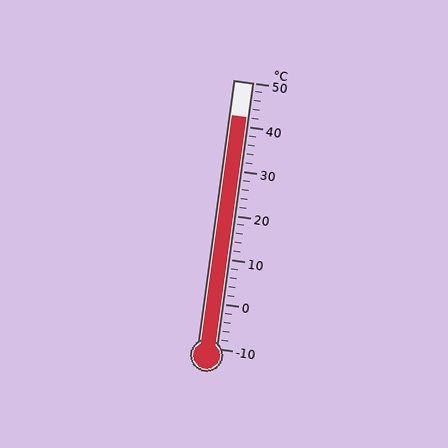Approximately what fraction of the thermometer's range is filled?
The thermometer is filled to approximately 85% of its range.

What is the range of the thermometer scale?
The thermometer scale ranges from -10°C to 50°C.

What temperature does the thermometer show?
The thermometer shows approximately 42°C.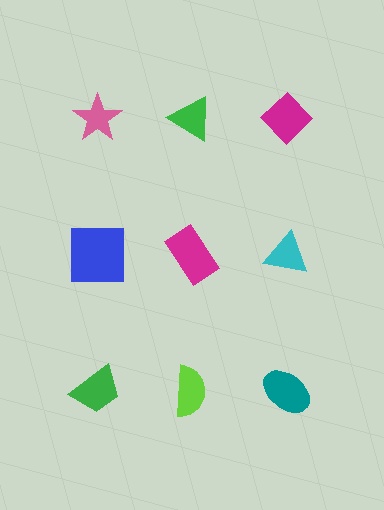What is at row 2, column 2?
A magenta rectangle.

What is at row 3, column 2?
A lime semicircle.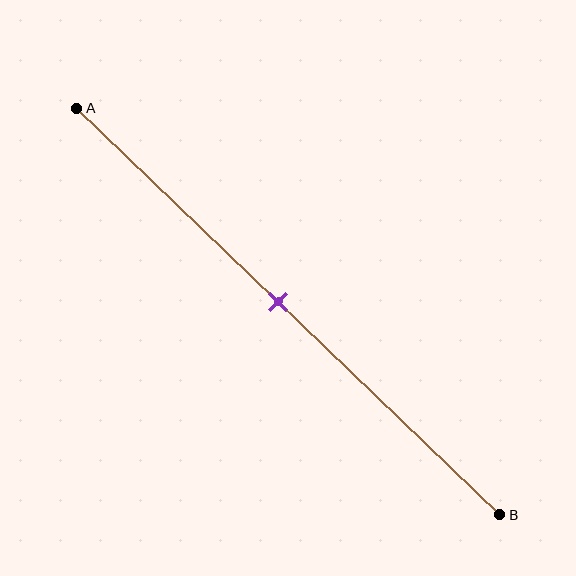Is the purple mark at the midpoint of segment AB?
Yes, the mark is approximately at the midpoint.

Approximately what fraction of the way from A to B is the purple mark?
The purple mark is approximately 50% of the way from A to B.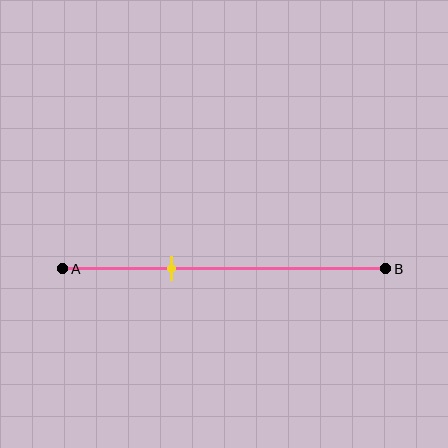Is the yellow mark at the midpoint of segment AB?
No, the mark is at about 35% from A, not at the 50% midpoint.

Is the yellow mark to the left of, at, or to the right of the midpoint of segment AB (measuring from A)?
The yellow mark is to the left of the midpoint of segment AB.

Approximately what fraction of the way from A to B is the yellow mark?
The yellow mark is approximately 35% of the way from A to B.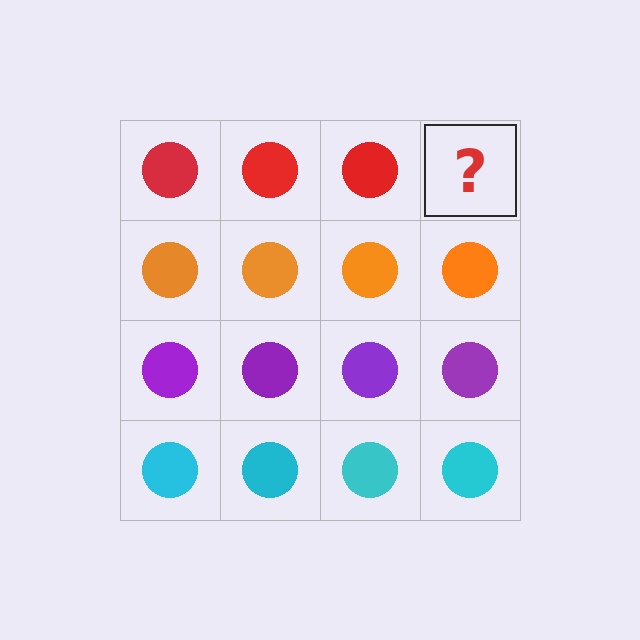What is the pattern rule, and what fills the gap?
The rule is that each row has a consistent color. The gap should be filled with a red circle.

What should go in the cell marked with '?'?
The missing cell should contain a red circle.